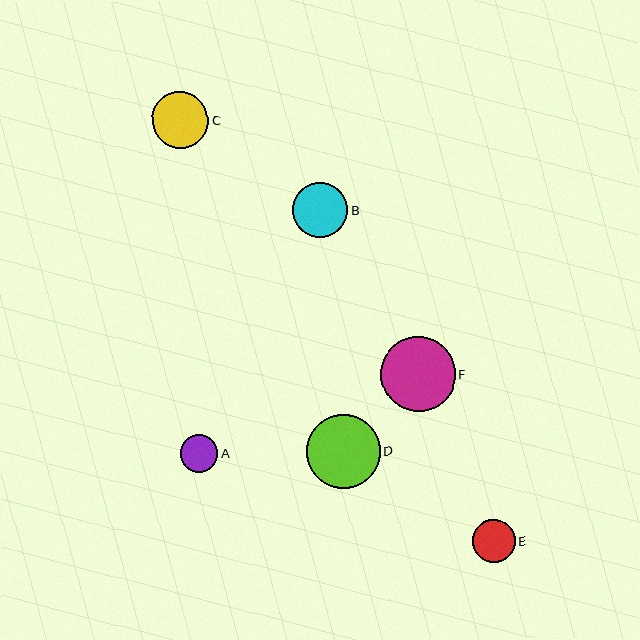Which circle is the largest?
Circle F is the largest with a size of approximately 75 pixels.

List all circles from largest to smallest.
From largest to smallest: F, D, C, B, E, A.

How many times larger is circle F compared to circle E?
Circle F is approximately 1.7 times the size of circle E.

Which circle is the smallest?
Circle A is the smallest with a size of approximately 37 pixels.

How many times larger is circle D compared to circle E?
Circle D is approximately 1.7 times the size of circle E.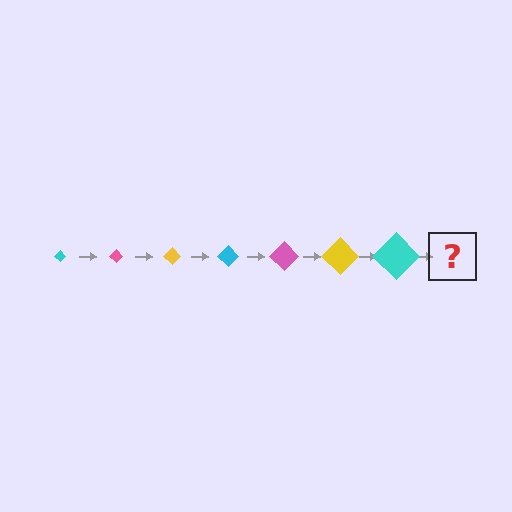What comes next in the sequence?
The next element should be a pink diamond, larger than the previous one.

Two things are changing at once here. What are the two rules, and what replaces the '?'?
The two rules are that the diamond grows larger each step and the color cycles through cyan, pink, and yellow. The '?' should be a pink diamond, larger than the previous one.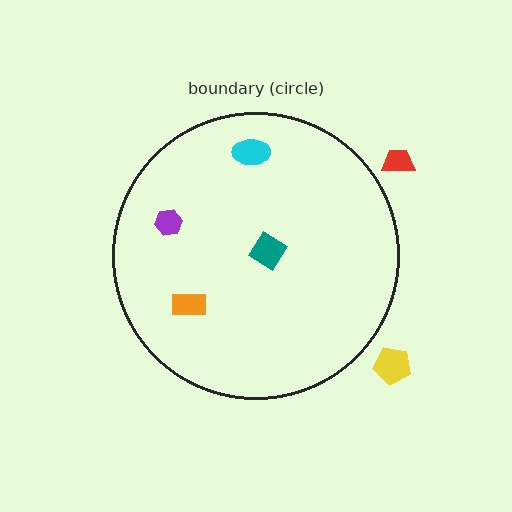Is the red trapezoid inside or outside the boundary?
Outside.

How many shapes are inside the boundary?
4 inside, 2 outside.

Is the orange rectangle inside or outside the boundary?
Inside.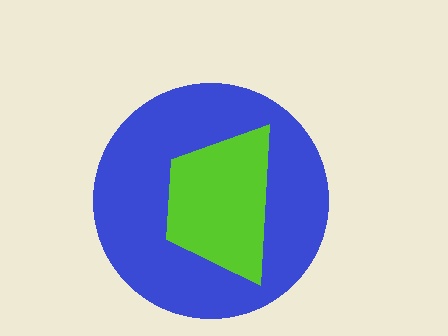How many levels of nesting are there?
2.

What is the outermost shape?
The blue circle.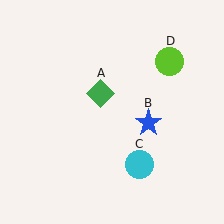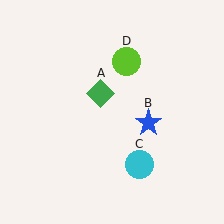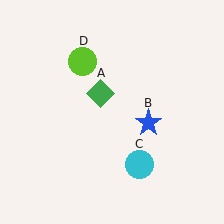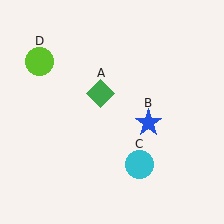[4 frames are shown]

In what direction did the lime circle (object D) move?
The lime circle (object D) moved left.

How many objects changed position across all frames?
1 object changed position: lime circle (object D).